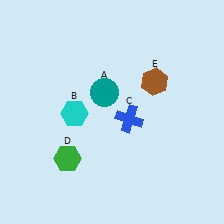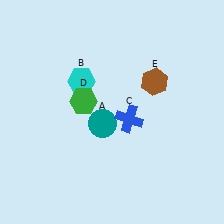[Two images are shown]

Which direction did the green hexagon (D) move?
The green hexagon (D) moved up.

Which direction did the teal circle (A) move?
The teal circle (A) moved down.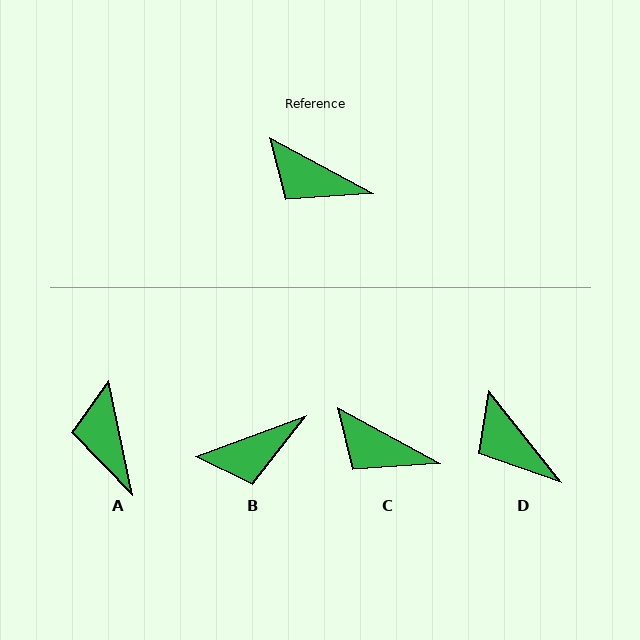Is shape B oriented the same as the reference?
No, it is off by about 49 degrees.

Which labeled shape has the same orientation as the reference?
C.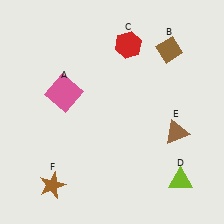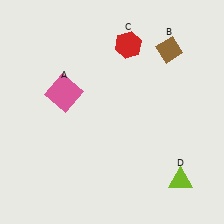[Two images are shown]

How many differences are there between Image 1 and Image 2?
There are 2 differences between the two images.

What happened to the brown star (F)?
The brown star (F) was removed in Image 2. It was in the bottom-left area of Image 1.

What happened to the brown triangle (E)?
The brown triangle (E) was removed in Image 2. It was in the bottom-right area of Image 1.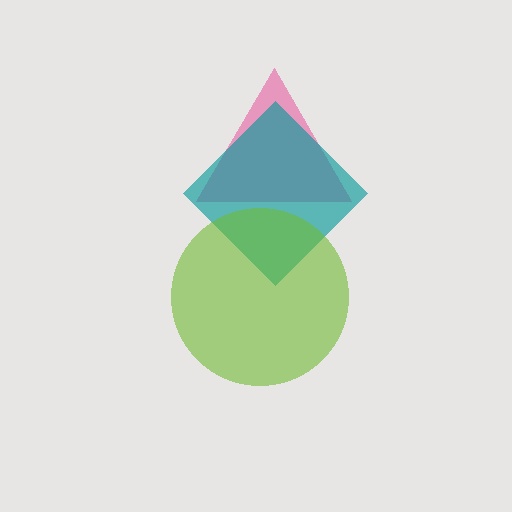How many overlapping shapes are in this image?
There are 3 overlapping shapes in the image.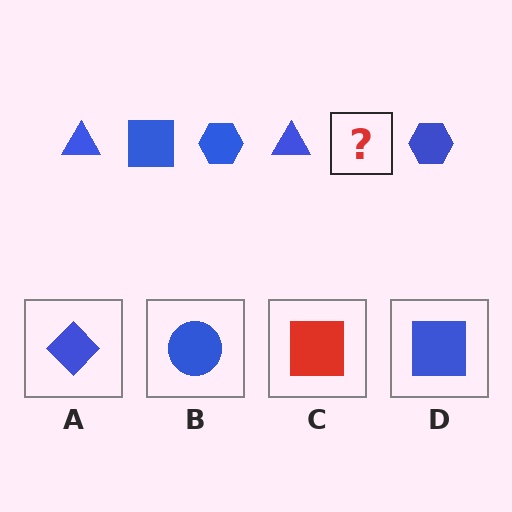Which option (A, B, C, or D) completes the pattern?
D.